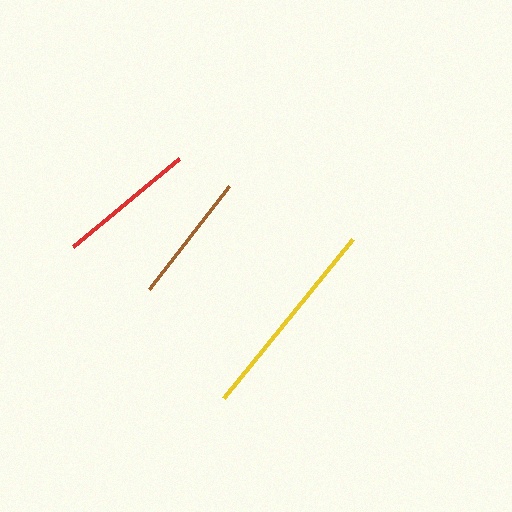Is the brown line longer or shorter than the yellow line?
The yellow line is longer than the brown line.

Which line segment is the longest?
The yellow line is the longest at approximately 205 pixels.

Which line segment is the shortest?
The brown line is the shortest at approximately 130 pixels.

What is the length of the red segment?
The red segment is approximately 137 pixels long.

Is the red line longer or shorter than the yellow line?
The yellow line is longer than the red line.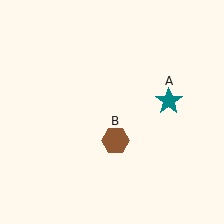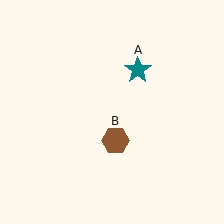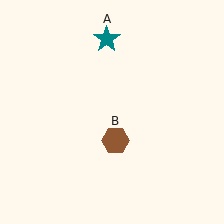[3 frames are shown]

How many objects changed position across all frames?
1 object changed position: teal star (object A).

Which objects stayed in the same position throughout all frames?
Brown hexagon (object B) remained stationary.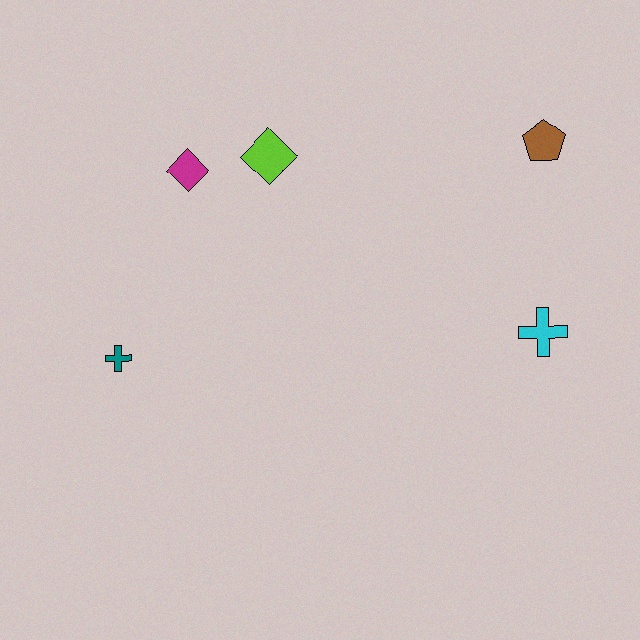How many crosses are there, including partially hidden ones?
There are 2 crosses.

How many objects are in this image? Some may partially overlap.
There are 5 objects.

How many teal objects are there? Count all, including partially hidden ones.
There is 1 teal object.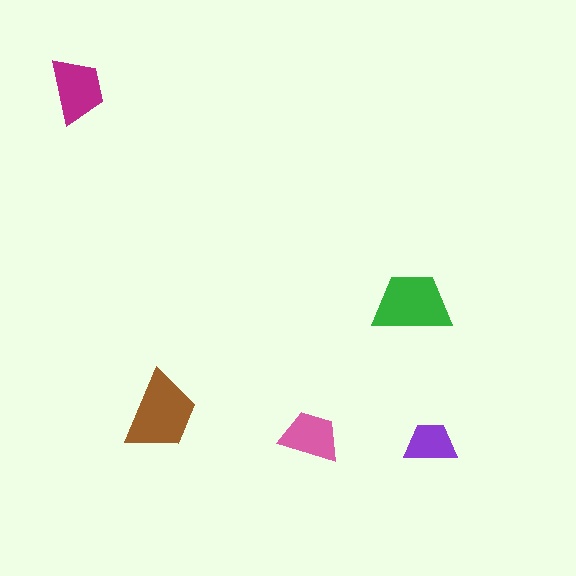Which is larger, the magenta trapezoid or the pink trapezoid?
The magenta one.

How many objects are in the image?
There are 5 objects in the image.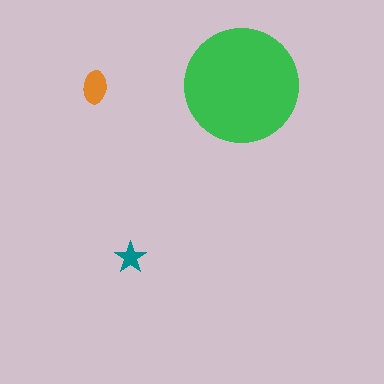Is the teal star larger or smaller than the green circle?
Smaller.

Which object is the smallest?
The teal star.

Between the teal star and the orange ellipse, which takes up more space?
The orange ellipse.